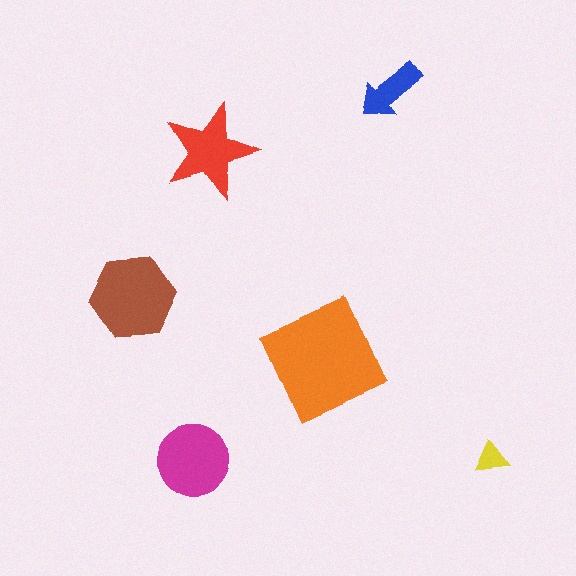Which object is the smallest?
The yellow triangle.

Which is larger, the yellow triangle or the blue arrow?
The blue arrow.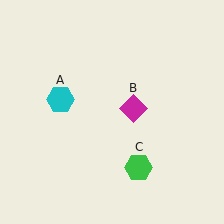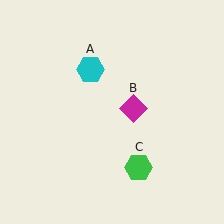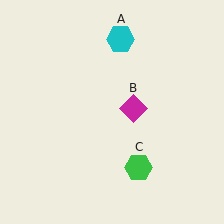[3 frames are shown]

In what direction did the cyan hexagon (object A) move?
The cyan hexagon (object A) moved up and to the right.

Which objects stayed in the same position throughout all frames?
Magenta diamond (object B) and green hexagon (object C) remained stationary.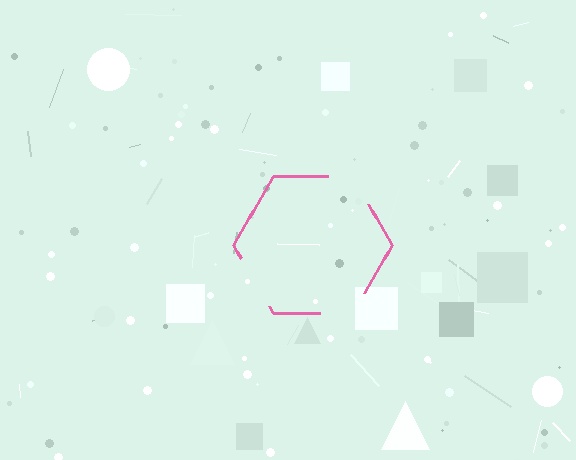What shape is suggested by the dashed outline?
The dashed outline suggests a hexagon.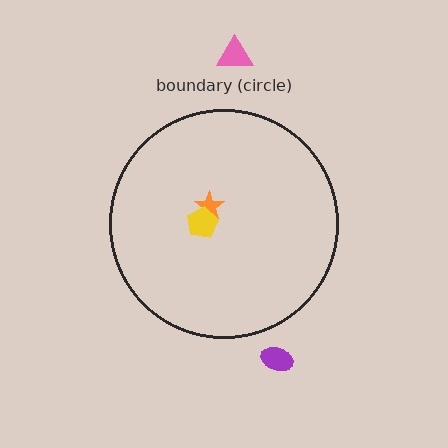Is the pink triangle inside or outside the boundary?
Outside.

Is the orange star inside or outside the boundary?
Inside.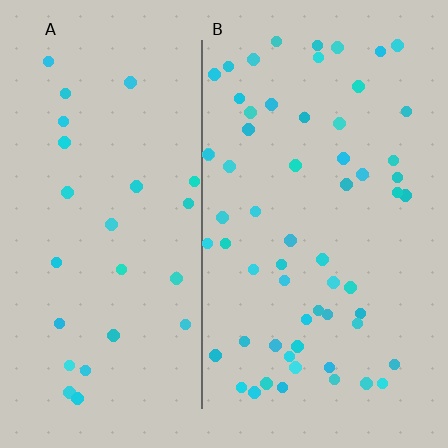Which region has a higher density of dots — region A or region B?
B (the right).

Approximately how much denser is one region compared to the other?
Approximately 2.3× — region B over region A.